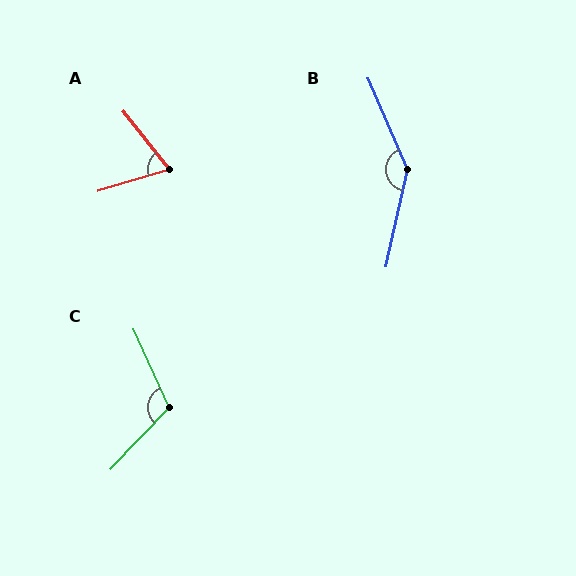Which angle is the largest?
B, at approximately 144 degrees.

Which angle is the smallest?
A, at approximately 69 degrees.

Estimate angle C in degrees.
Approximately 112 degrees.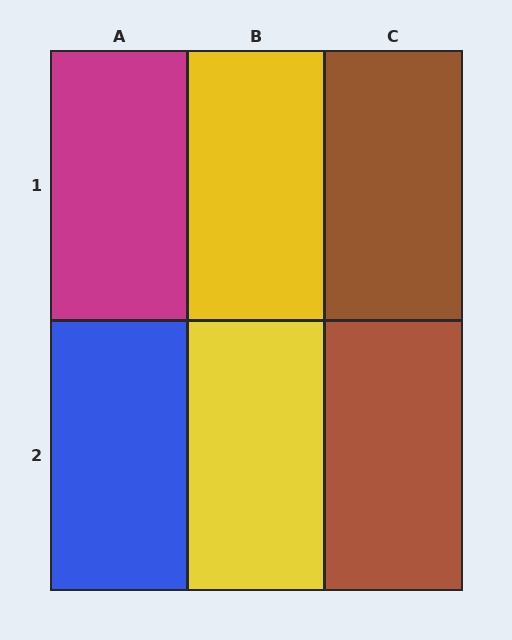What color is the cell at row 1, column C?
Brown.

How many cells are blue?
1 cell is blue.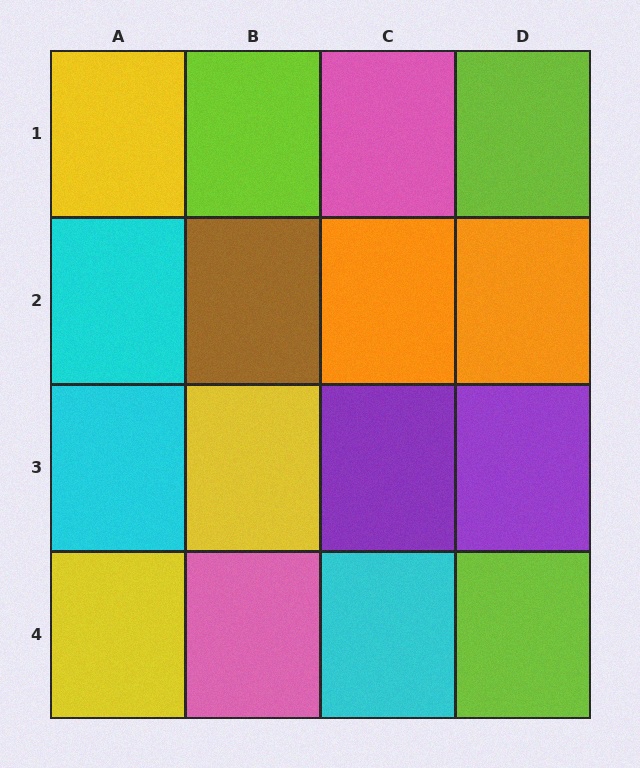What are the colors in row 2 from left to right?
Cyan, brown, orange, orange.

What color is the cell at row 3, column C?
Purple.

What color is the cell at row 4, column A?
Yellow.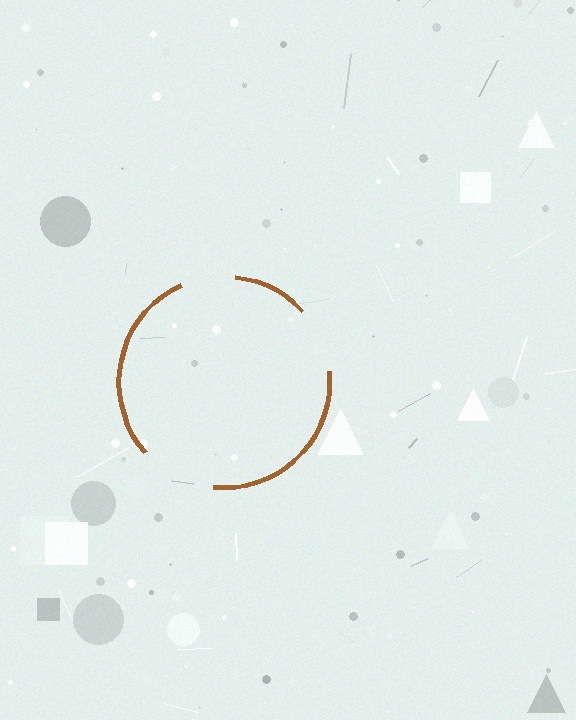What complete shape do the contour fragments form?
The contour fragments form a circle.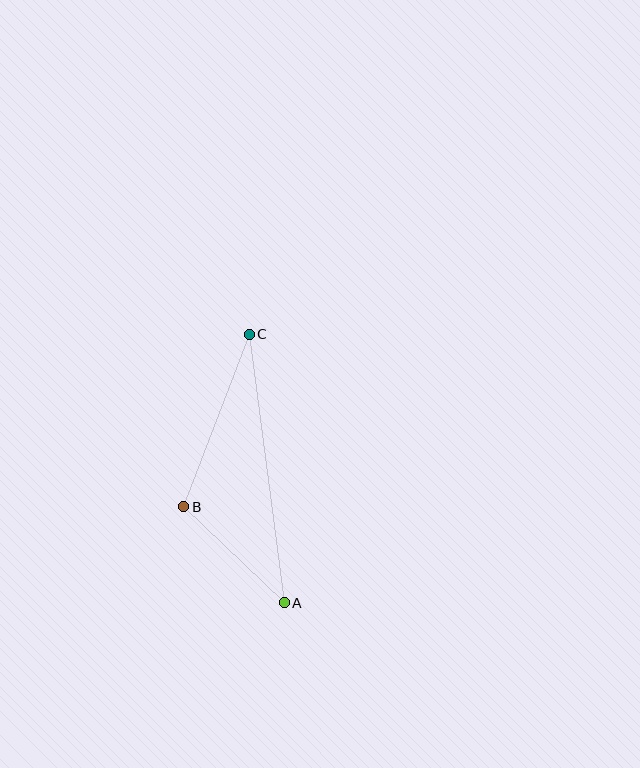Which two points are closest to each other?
Points A and B are closest to each other.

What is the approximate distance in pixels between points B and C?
The distance between B and C is approximately 185 pixels.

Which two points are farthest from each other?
Points A and C are farthest from each other.